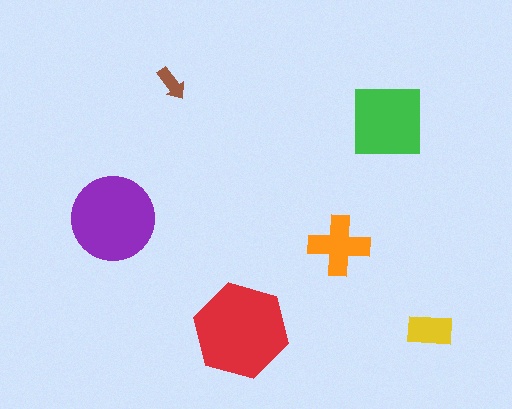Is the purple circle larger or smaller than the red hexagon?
Smaller.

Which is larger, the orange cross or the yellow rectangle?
The orange cross.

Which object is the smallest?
The brown arrow.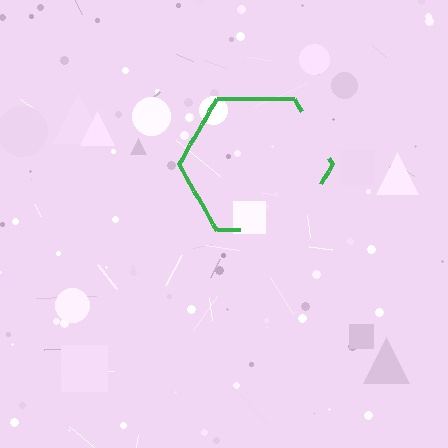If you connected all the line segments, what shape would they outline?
They would outline a hexagon.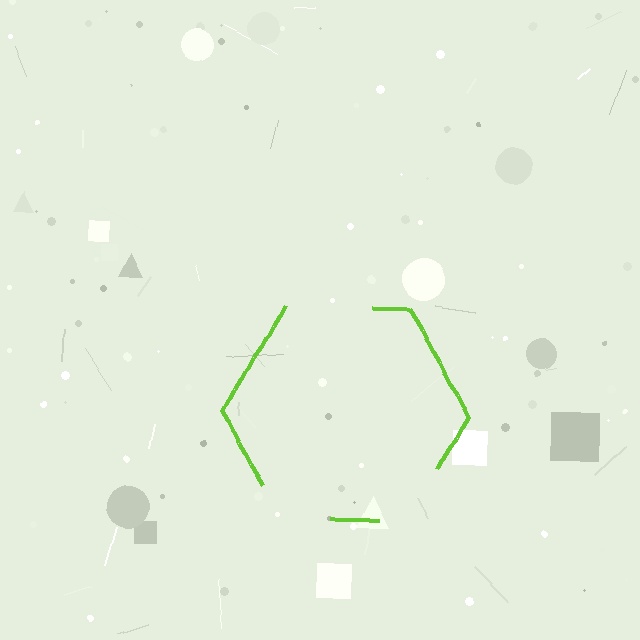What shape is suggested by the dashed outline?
The dashed outline suggests a hexagon.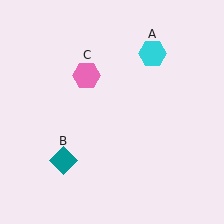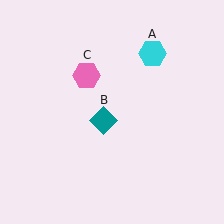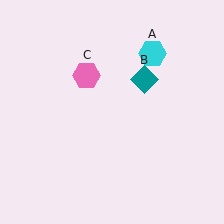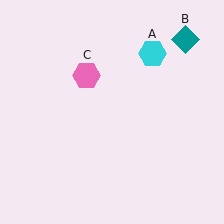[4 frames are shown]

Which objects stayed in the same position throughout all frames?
Cyan hexagon (object A) and pink hexagon (object C) remained stationary.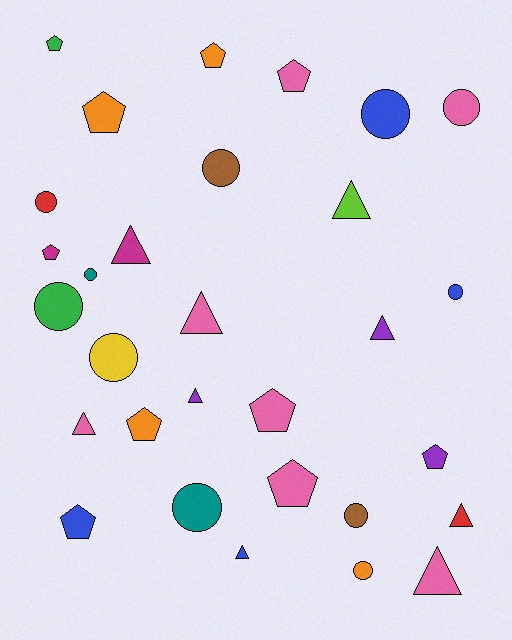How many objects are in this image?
There are 30 objects.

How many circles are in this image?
There are 11 circles.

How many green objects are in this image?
There are 2 green objects.